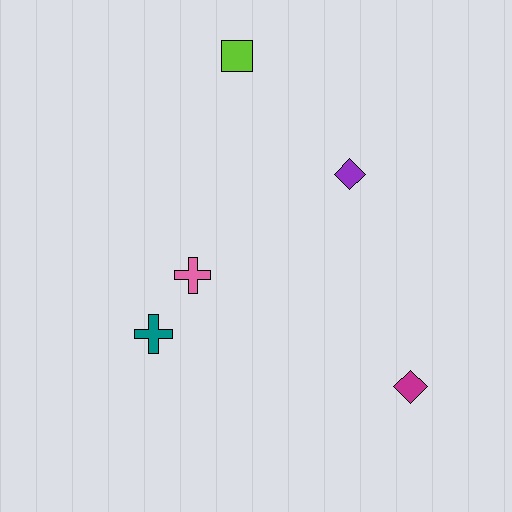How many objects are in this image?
There are 5 objects.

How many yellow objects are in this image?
There are no yellow objects.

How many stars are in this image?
There are no stars.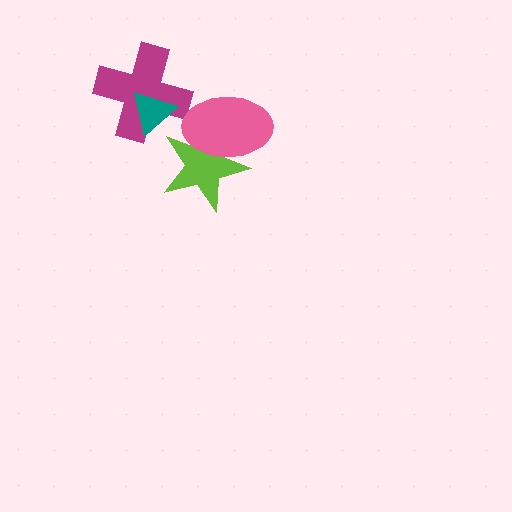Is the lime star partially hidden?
Yes, it is partially covered by another shape.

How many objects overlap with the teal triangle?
1 object overlaps with the teal triangle.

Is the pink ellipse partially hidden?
No, no other shape covers it.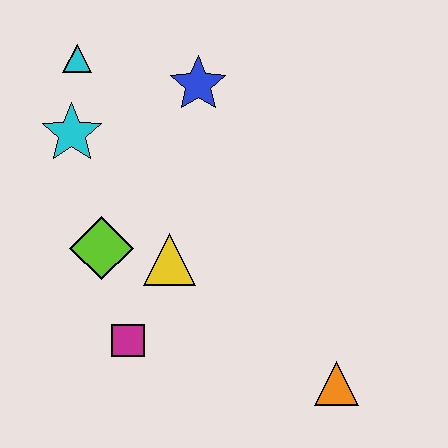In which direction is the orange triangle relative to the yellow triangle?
The orange triangle is to the right of the yellow triangle.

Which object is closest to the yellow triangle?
The lime diamond is closest to the yellow triangle.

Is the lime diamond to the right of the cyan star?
Yes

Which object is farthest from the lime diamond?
The orange triangle is farthest from the lime diamond.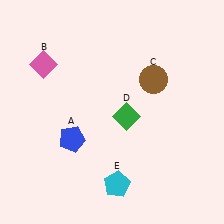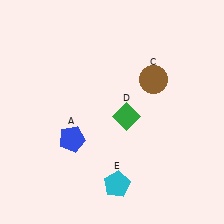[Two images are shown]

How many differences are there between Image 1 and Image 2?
There is 1 difference between the two images.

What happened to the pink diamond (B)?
The pink diamond (B) was removed in Image 2. It was in the top-left area of Image 1.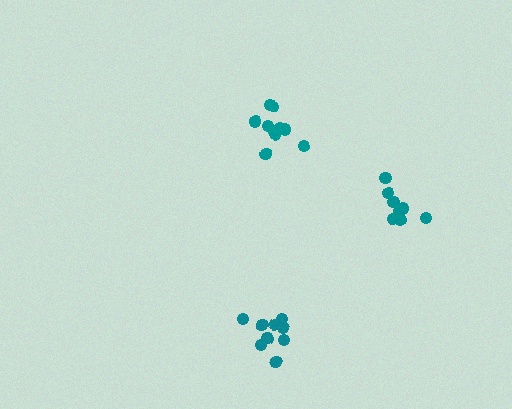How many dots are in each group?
Group 1: 8 dots, Group 2: 10 dots, Group 3: 9 dots (27 total).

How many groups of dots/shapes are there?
There are 3 groups.